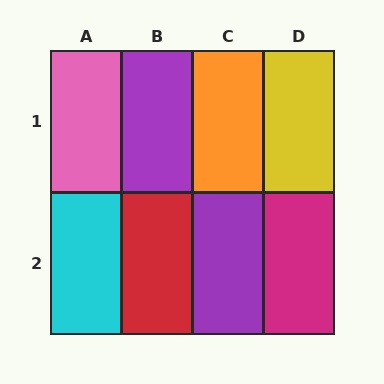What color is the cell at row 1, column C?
Orange.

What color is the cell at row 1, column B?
Purple.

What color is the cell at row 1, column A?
Pink.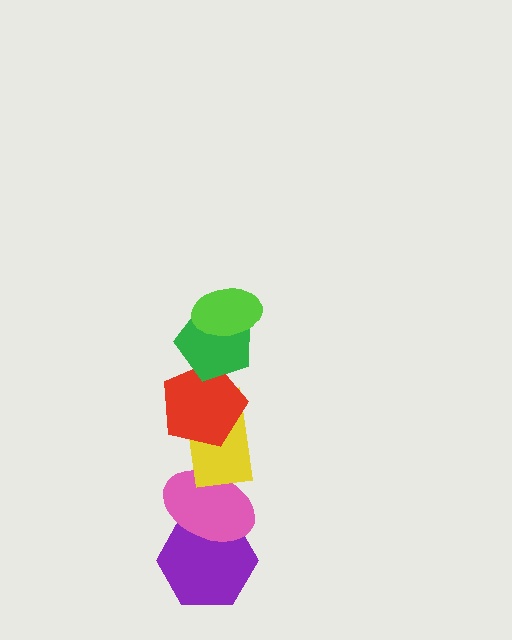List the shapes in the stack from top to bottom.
From top to bottom: the lime ellipse, the green pentagon, the red pentagon, the yellow rectangle, the pink ellipse, the purple hexagon.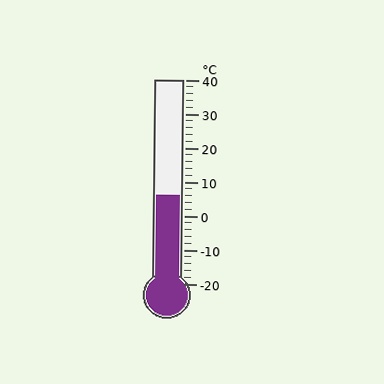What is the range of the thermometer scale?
The thermometer scale ranges from -20°C to 40°C.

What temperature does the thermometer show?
The thermometer shows approximately 6°C.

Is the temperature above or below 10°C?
The temperature is below 10°C.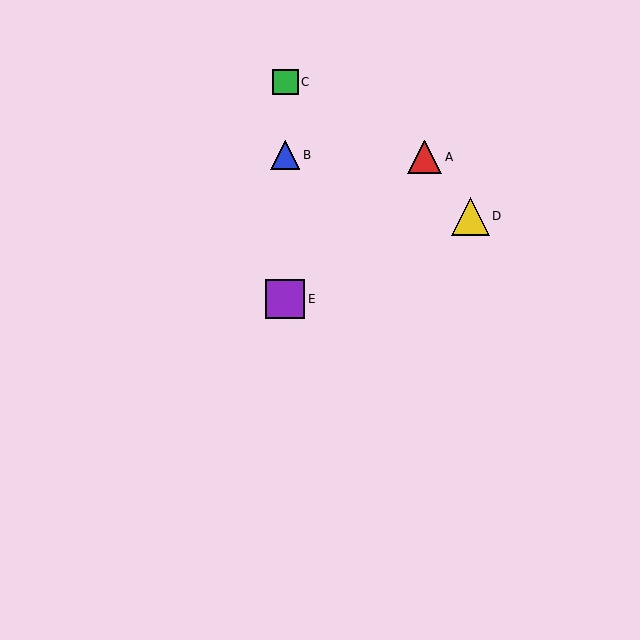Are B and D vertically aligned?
No, B is at x≈285 and D is at x≈470.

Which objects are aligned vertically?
Objects B, C, E are aligned vertically.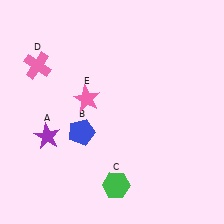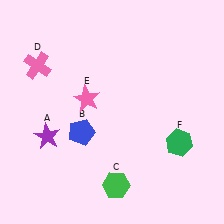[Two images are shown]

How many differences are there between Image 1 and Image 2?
There is 1 difference between the two images.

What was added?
A green hexagon (F) was added in Image 2.